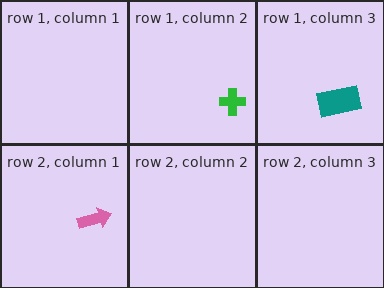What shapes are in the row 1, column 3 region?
The teal rectangle.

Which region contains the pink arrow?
The row 2, column 1 region.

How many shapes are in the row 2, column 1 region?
1.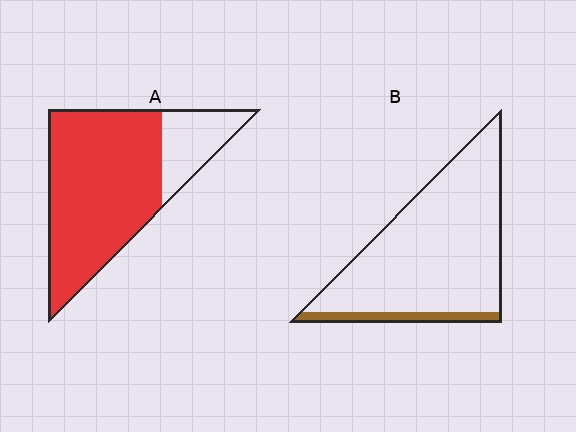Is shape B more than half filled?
No.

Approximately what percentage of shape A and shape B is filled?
A is approximately 80% and B is approximately 10%.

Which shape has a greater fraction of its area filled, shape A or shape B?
Shape A.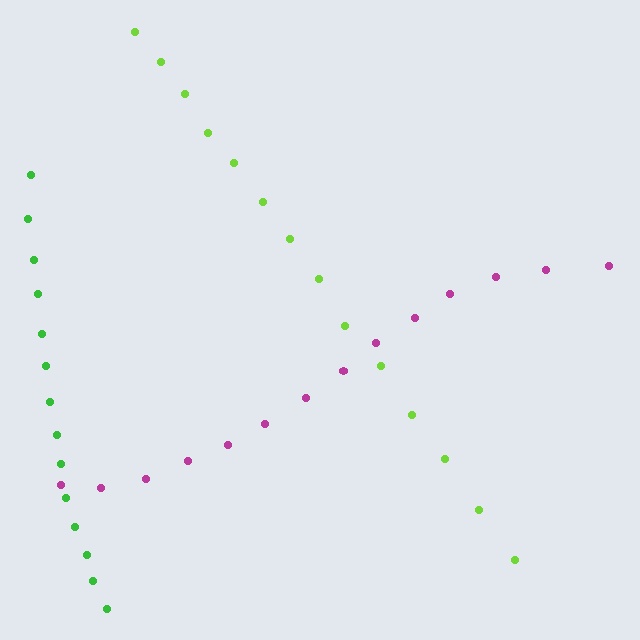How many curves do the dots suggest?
There are 3 distinct paths.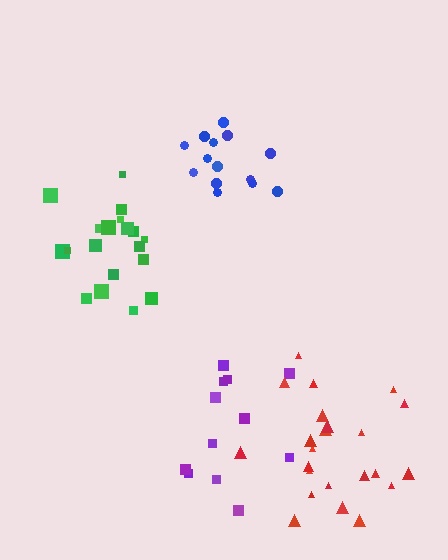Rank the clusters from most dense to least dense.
green, blue, red, purple.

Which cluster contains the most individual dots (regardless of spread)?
Red (25).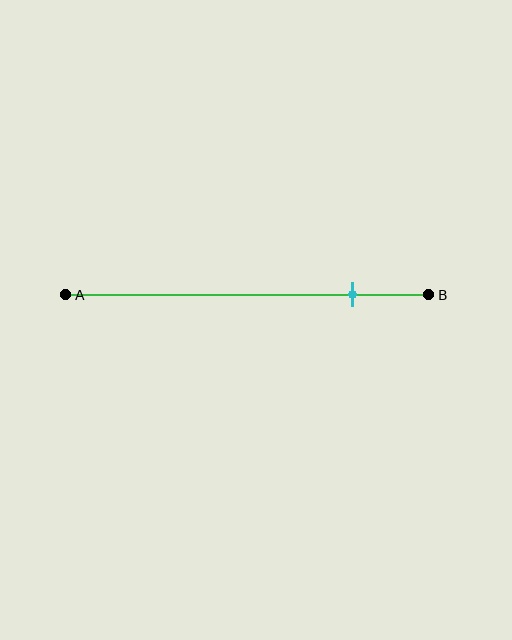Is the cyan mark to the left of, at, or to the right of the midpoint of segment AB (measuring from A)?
The cyan mark is to the right of the midpoint of segment AB.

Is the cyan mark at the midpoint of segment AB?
No, the mark is at about 80% from A, not at the 50% midpoint.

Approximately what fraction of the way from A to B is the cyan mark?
The cyan mark is approximately 80% of the way from A to B.